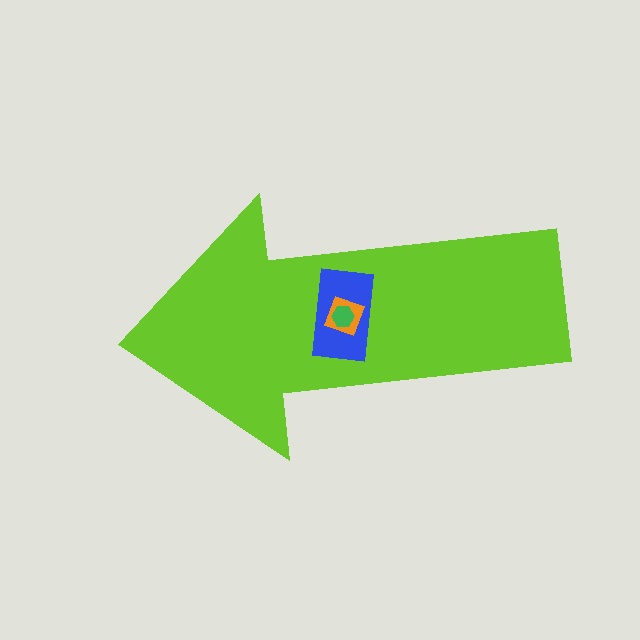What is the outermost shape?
The lime arrow.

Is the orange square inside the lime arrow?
Yes.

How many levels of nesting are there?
4.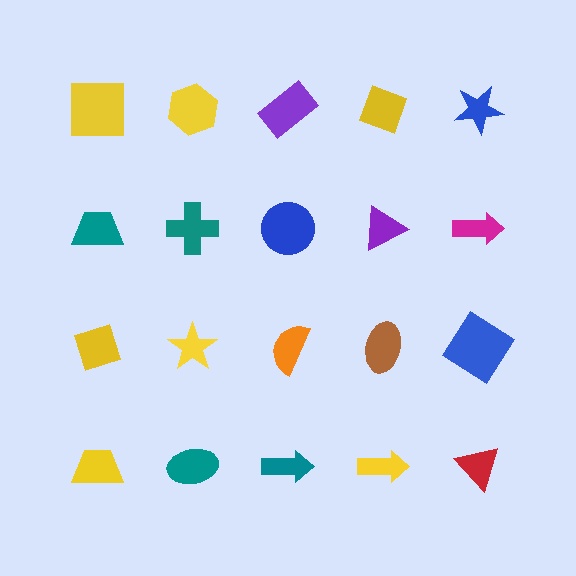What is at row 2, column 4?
A purple triangle.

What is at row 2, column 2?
A teal cross.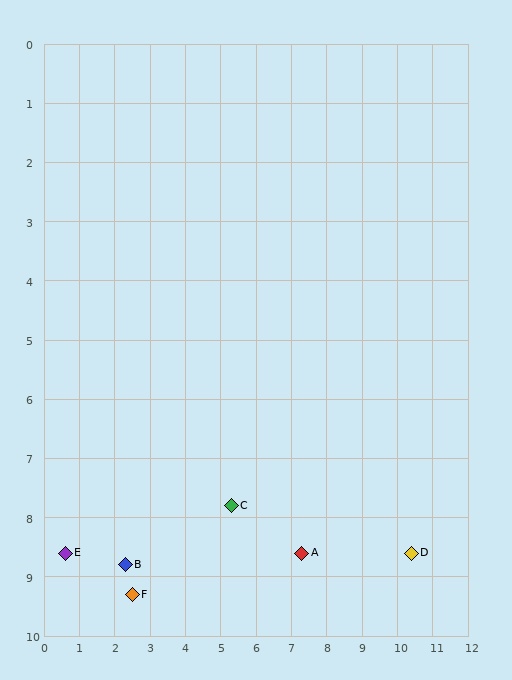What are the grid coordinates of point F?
Point F is at approximately (2.5, 9.3).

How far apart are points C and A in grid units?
Points C and A are about 2.2 grid units apart.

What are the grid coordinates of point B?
Point B is at approximately (2.3, 8.8).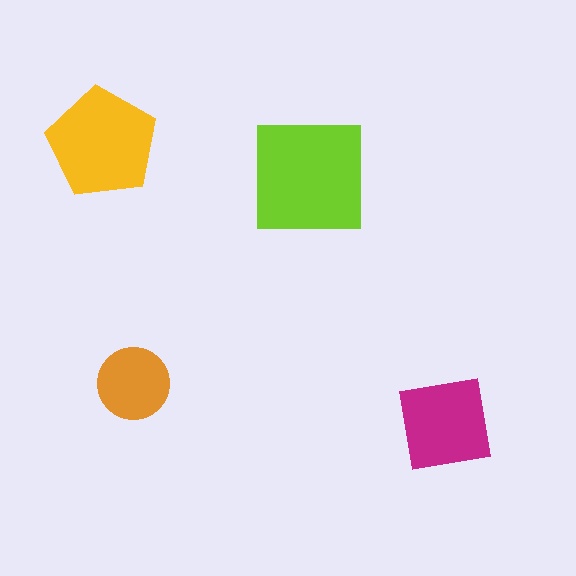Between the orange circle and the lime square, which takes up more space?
The lime square.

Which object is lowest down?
The magenta square is bottommost.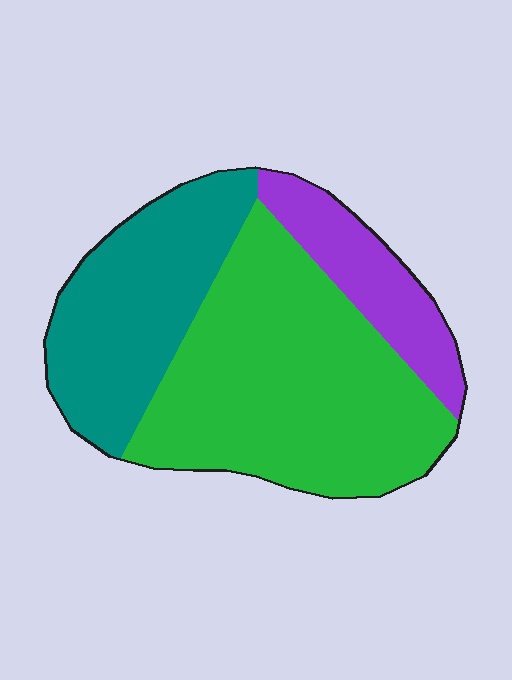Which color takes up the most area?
Green, at roughly 55%.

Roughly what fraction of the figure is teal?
Teal covers roughly 30% of the figure.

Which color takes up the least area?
Purple, at roughly 15%.